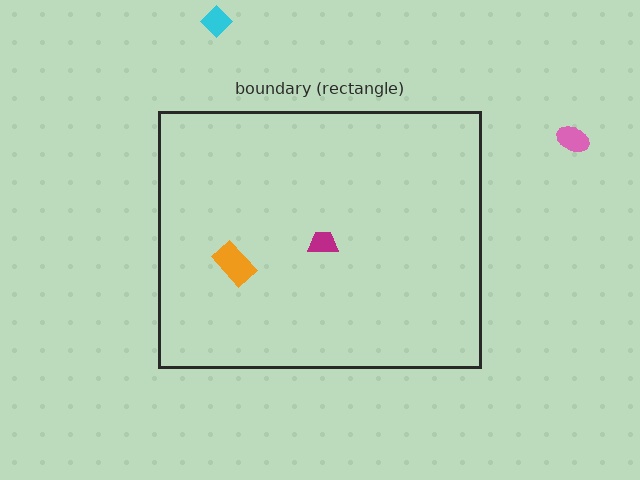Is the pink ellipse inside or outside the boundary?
Outside.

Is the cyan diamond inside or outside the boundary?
Outside.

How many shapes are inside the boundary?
2 inside, 2 outside.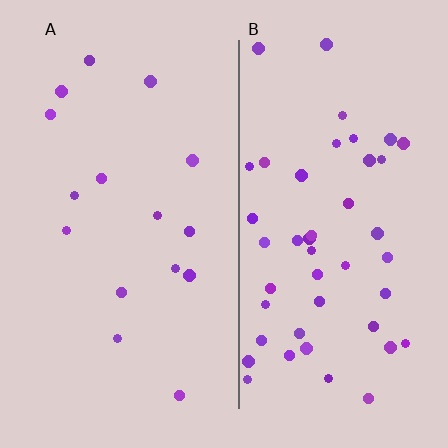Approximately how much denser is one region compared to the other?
Approximately 3.0× — region B over region A.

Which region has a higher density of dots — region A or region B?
B (the right).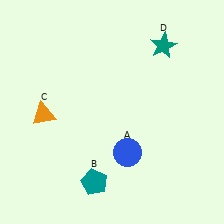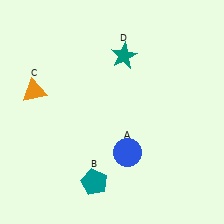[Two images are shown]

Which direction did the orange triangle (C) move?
The orange triangle (C) moved up.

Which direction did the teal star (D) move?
The teal star (D) moved left.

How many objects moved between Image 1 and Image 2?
2 objects moved between the two images.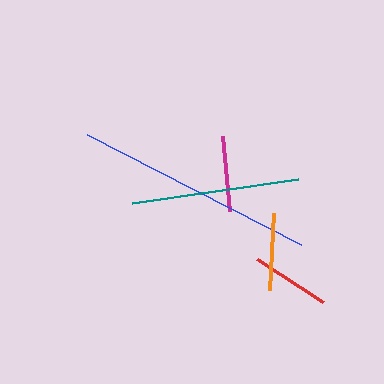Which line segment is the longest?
The blue line is the longest at approximately 241 pixels.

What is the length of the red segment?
The red segment is approximately 78 pixels long.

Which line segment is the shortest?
The magenta line is the shortest at approximately 75 pixels.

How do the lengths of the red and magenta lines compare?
The red and magenta lines are approximately the same length.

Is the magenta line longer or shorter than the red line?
The red line is longer than the magenta line.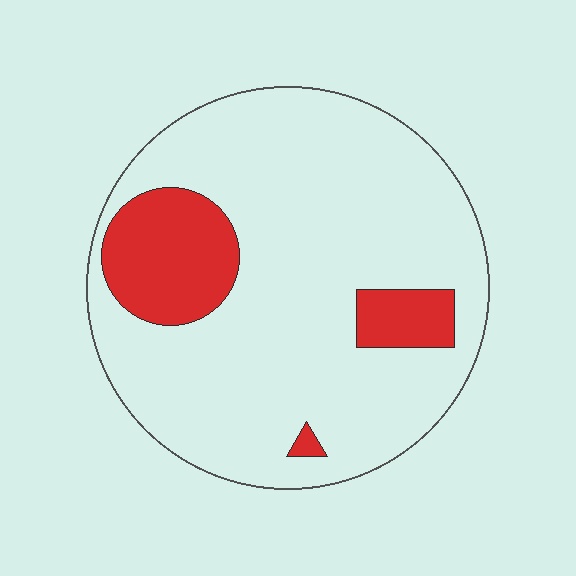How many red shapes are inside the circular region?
3.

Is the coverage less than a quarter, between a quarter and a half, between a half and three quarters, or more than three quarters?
Less than a quarter.